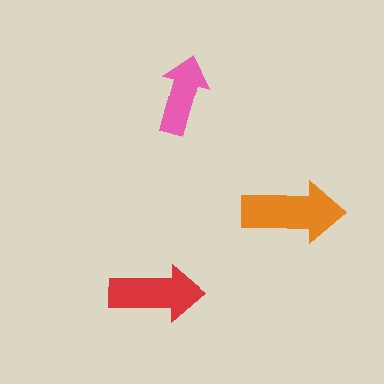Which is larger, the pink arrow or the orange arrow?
The orange one.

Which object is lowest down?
The red arrow is bottommost.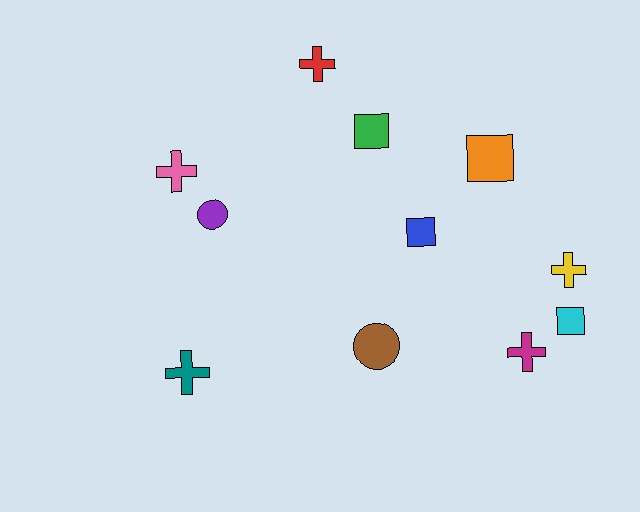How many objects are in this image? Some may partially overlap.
There are 11 objects.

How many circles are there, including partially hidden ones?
There are 2 circles.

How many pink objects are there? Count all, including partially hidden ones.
There is 1 pink object.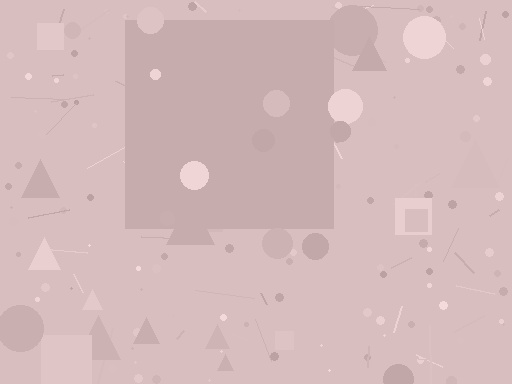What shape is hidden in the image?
A square is hidden in the image.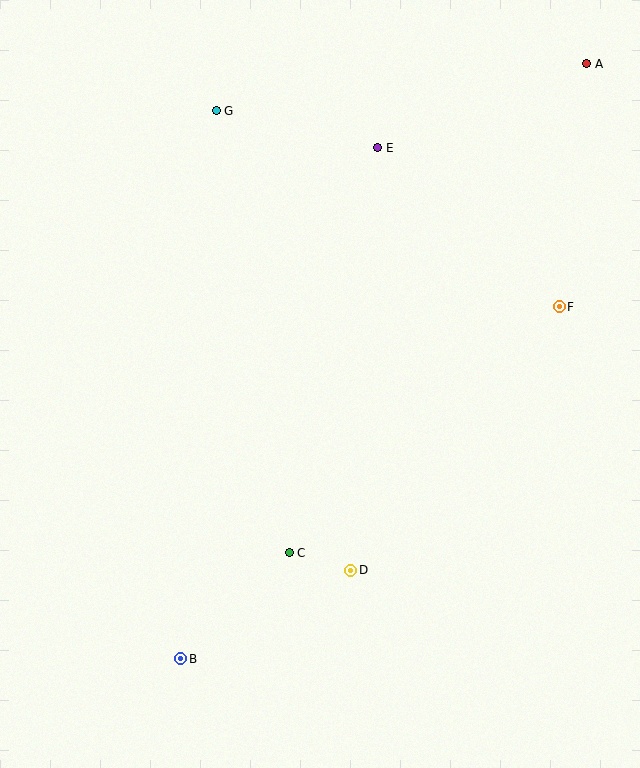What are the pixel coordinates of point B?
Point B is at (181, 659).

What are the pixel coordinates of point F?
Point F is at (559, 307).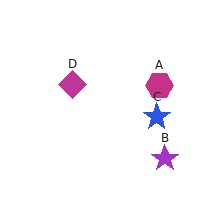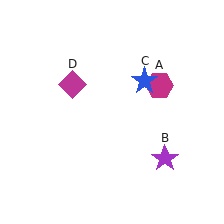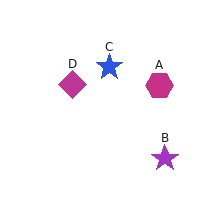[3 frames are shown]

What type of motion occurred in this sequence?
The blue star (object C) rotated counterclockwise around the center of the scene.